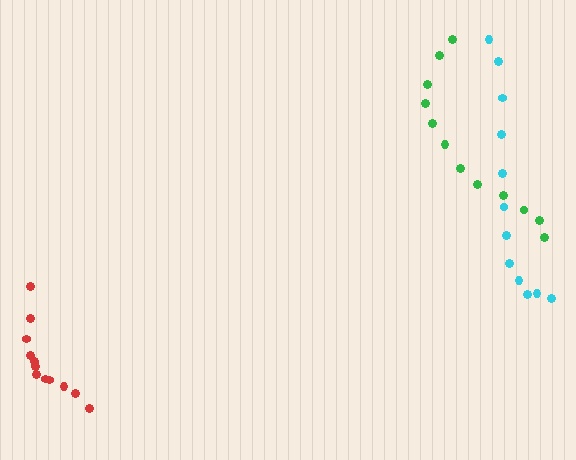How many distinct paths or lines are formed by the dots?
There are 3 distinct paths.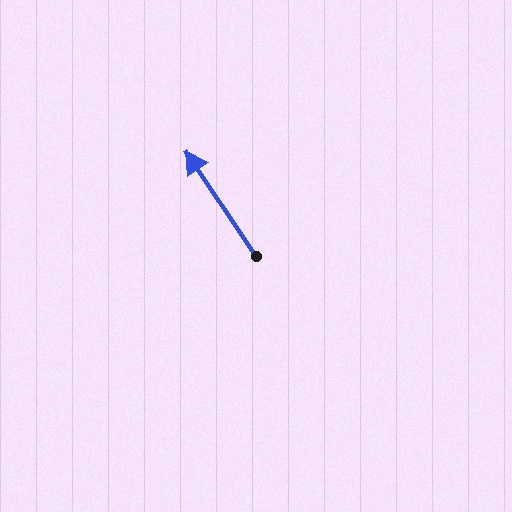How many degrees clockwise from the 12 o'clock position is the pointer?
Approximately 326 degrees.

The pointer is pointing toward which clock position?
Roughly 11 o'clock.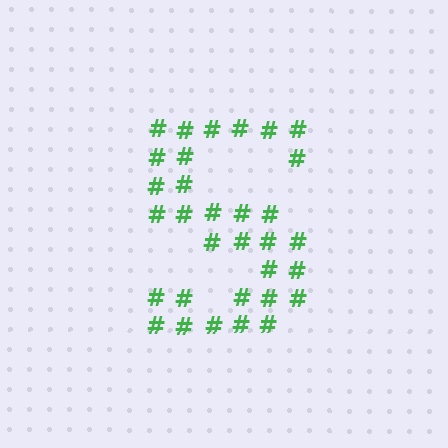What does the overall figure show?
The overall figure shows the letter S.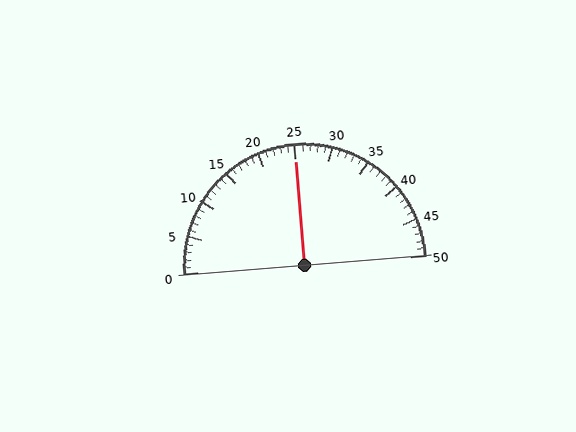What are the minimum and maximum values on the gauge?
The gauge ranges from 0 to 50.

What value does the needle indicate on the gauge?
The needle indicates approximately 25.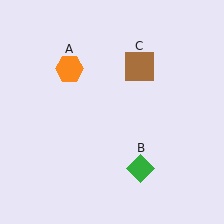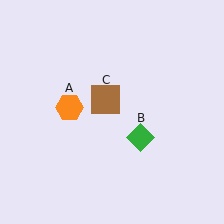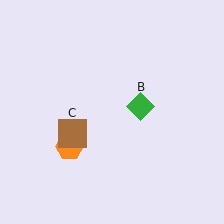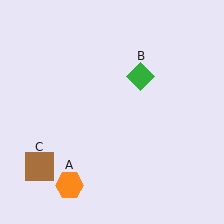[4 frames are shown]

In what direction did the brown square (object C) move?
The brown square (object C) moved down and to the left.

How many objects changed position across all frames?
3 objects changed position: orange hexagon (object A), green diamond (object B), brown square (object C).